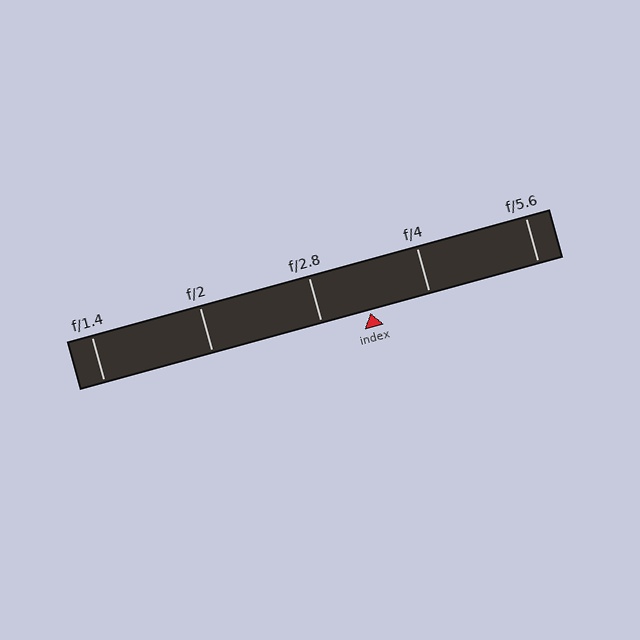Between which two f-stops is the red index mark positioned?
The index mark is between f/2.8 and f/4.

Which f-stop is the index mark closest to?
The index mark is closest to f/2.8.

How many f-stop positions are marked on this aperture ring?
There are 5 f-stop positions marked.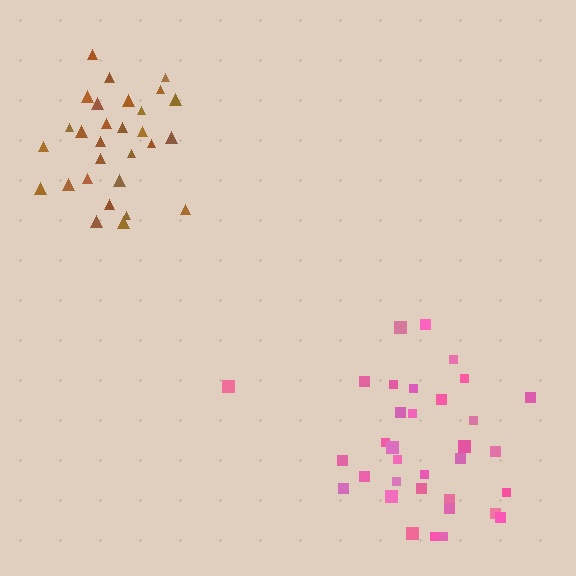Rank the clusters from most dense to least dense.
brown, pink.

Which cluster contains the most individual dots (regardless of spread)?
Pink (34).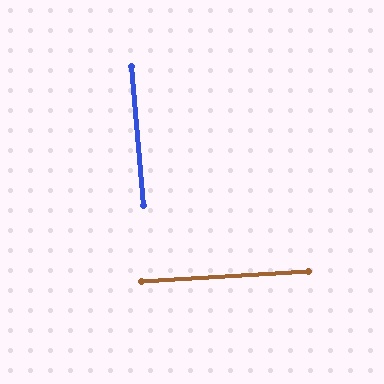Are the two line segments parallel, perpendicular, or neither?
Perpendicular — they meet at approximately 89°.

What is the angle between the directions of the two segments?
Approximately 89 degrees.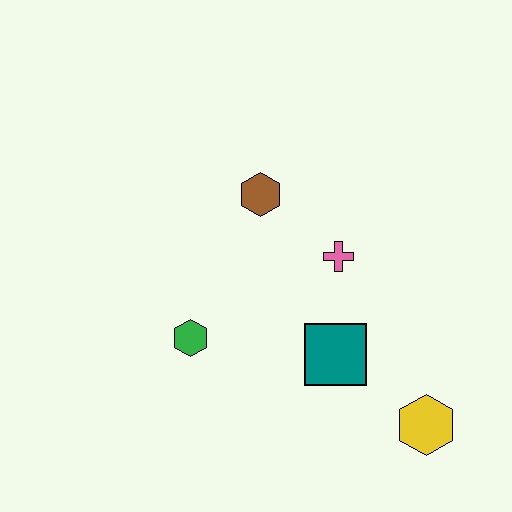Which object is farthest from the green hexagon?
The yellow hexagon is farthest from the green hexagon.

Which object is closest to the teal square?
The pink cross is closest to the teal square.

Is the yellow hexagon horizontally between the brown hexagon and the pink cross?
No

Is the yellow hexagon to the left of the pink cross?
No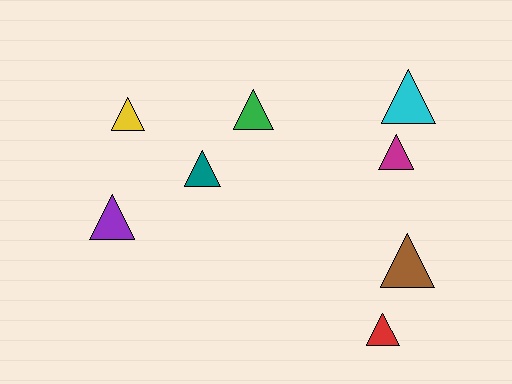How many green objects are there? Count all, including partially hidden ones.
There is 1 green object.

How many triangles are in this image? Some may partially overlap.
There are 8 triangles.